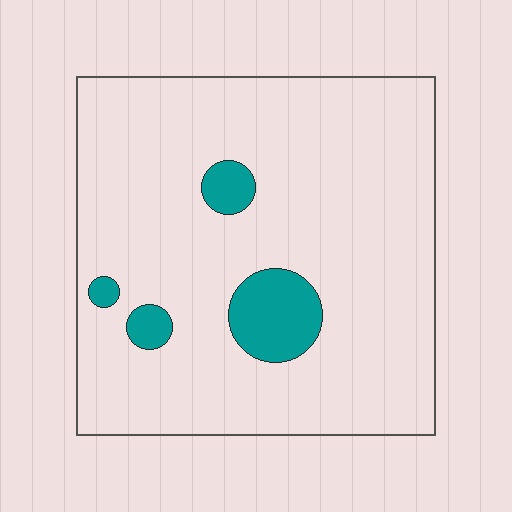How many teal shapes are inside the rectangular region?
4.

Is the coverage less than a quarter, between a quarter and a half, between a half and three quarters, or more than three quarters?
Less than a quarter.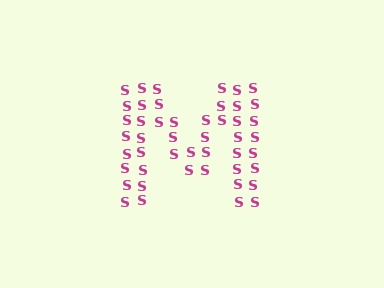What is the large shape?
The large shape is the letter M.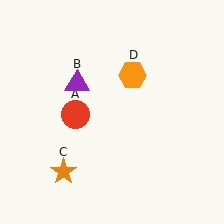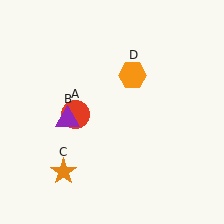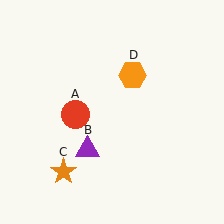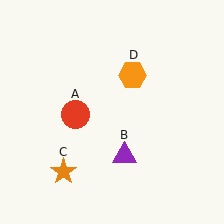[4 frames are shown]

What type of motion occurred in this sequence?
The purple triangle (object B) rotated counterclockwise around the center of the scene.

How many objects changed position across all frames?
1 object changed position: purple triangle (object B).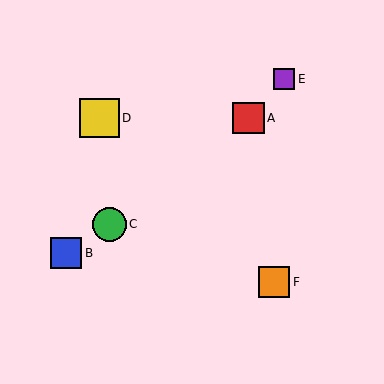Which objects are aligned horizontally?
Objects A, D are aligned horizontally.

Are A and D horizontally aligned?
Yes, both are at y≈118.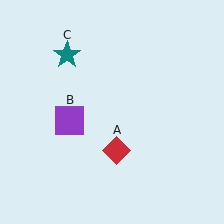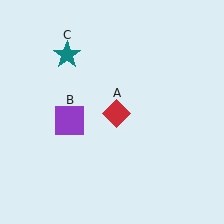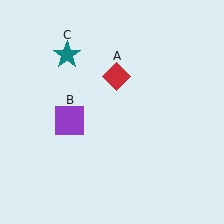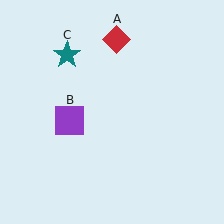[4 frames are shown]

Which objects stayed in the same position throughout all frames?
Purple square (object B) and teal star (object C) remained stationary.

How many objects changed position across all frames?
1 object changed position: red diamond (object A).